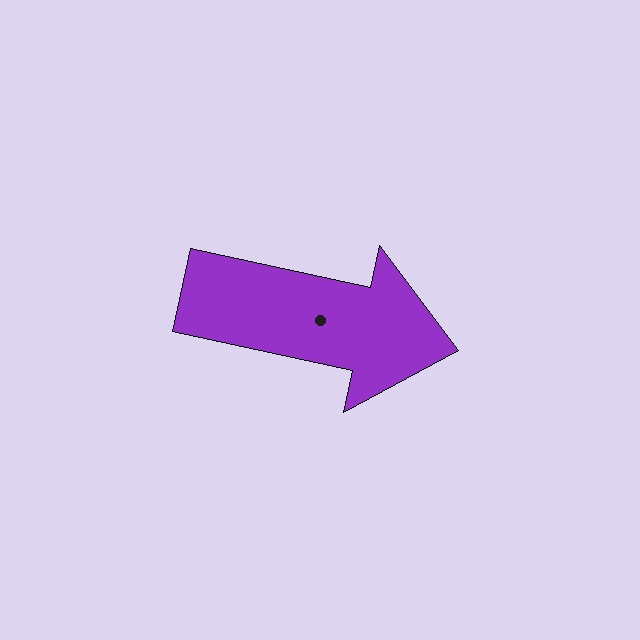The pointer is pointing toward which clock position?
Roughly 3 o'clock.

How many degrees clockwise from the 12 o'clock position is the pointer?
Approximately 102 degrees.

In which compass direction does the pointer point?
East.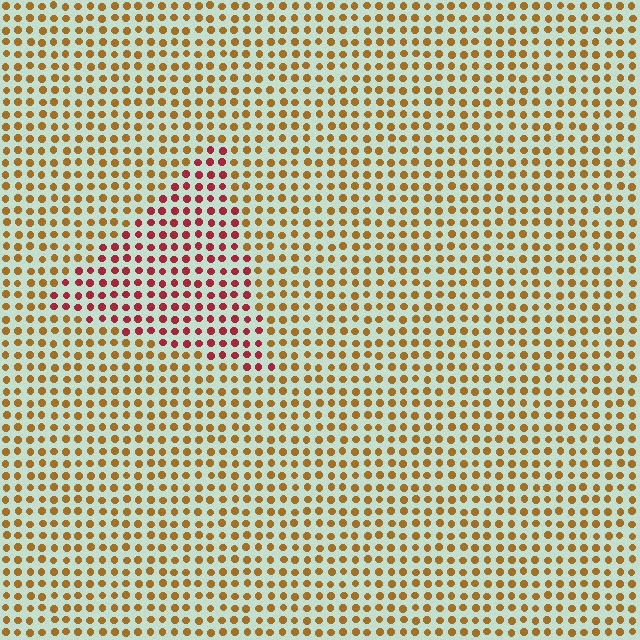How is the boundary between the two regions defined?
The boundary is defined purely by a slight shift in hue (about 45 degrees). Spacing, size, and orientation are identical on both sides.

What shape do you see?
I see a triangle.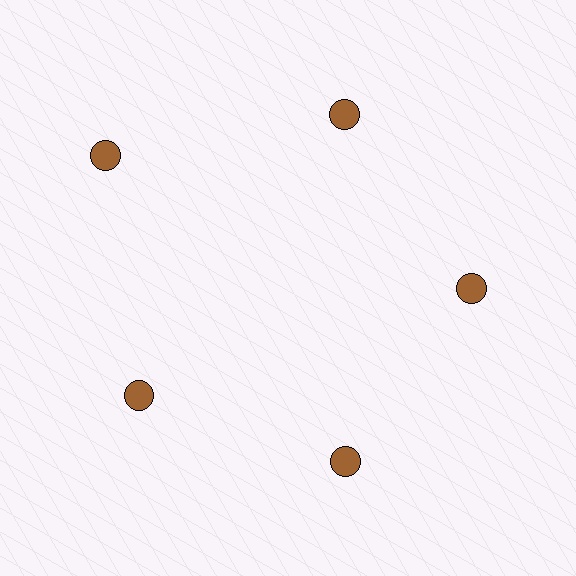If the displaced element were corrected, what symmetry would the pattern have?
It would have 5-fold rotational symmetry — the pattern would map onto itself every 72 degrees.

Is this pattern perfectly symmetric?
No. The 5 brown circles are arranged in a ring, but one element near the 10 o'clock position is pushed outward from the center, breaking the 5-fold rotational symmetry.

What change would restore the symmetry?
The symmetry would be restored by moving it inward, back onto the ring so that all 5 circles sit at equal angles and equal distance from the center.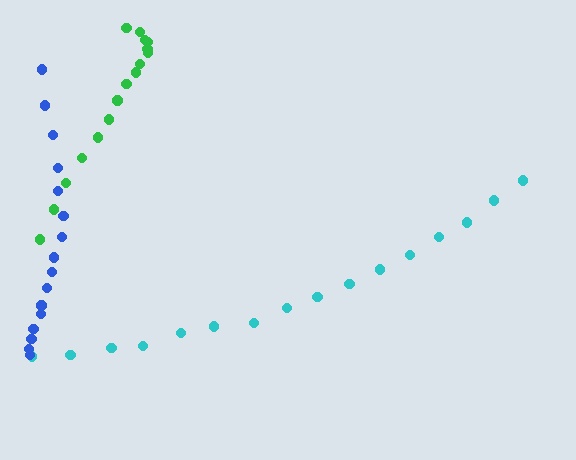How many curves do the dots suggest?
There are 3 distinct paths.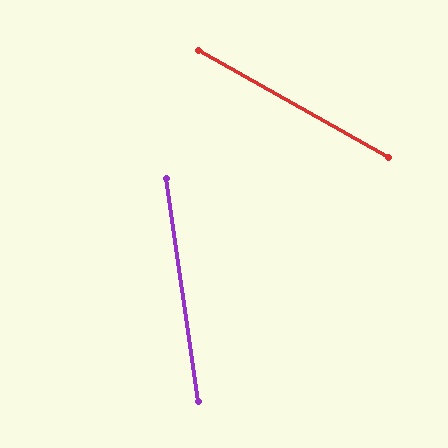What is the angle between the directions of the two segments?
Approximately 52 degrees.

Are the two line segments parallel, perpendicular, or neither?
Neither parallel nor perpendicular — they differ by about 52°.